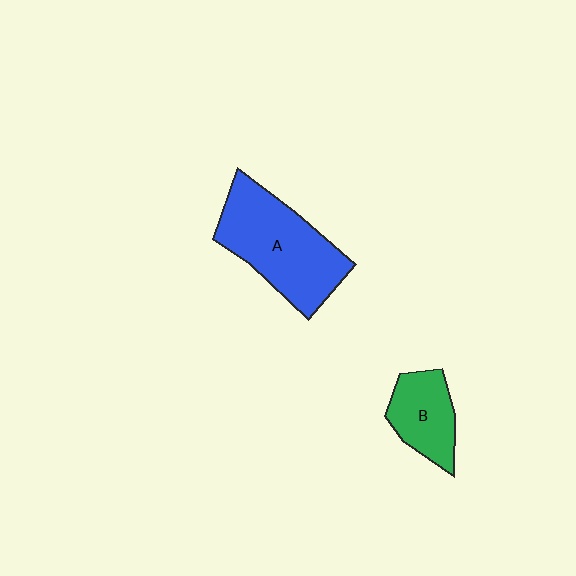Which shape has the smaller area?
Shape B (green).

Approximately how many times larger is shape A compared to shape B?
Approximately 2.0 times.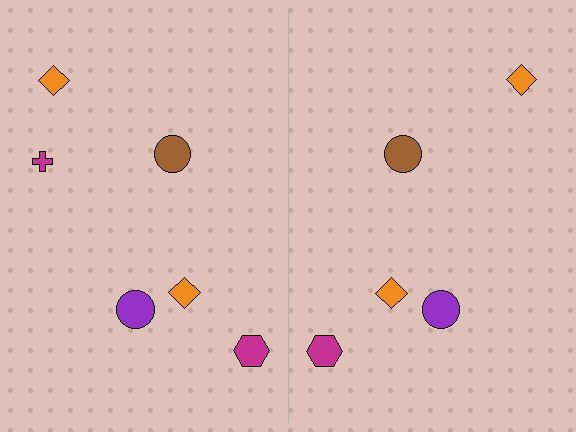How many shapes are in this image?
There are 11 shapes in this image.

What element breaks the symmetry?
A magenta cross is missing from the right side.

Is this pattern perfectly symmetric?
No, the pattern is not perfectly symmetric. A magenta cross is missing from the right side.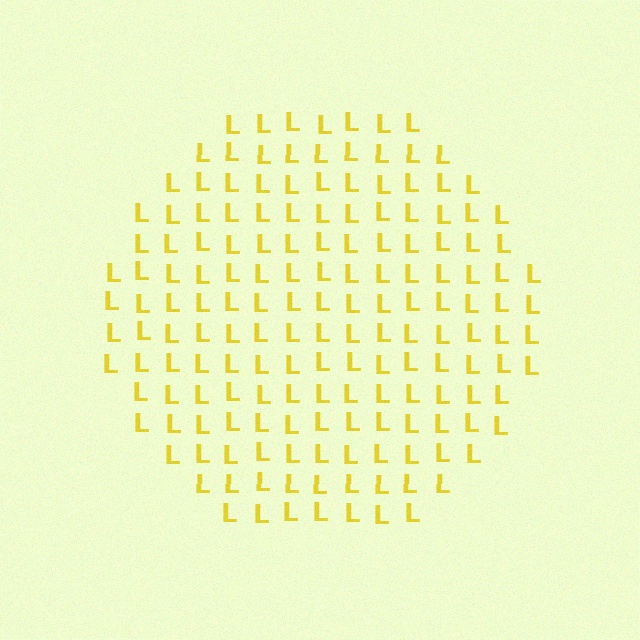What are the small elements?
The small elements are letter L's.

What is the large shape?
The large shape is a circle.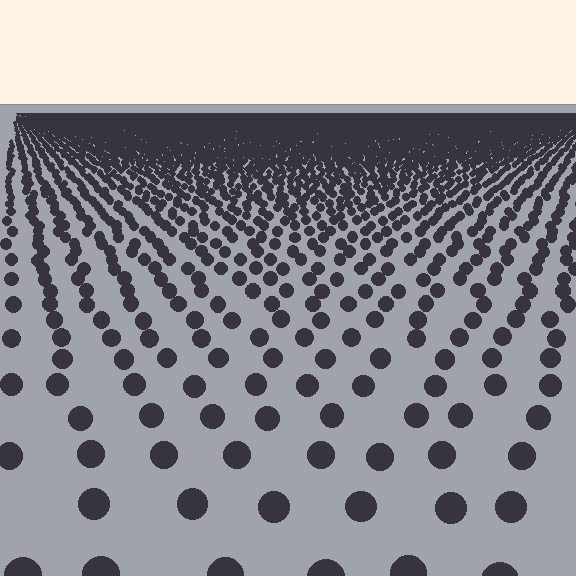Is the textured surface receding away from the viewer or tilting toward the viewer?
The surface is receding away from the viewer. Texture elements get smaller and denser toward the top.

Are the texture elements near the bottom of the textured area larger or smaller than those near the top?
Larger. Near the bottom, elements are closer to the viewer and appear at a bigger on-screen size.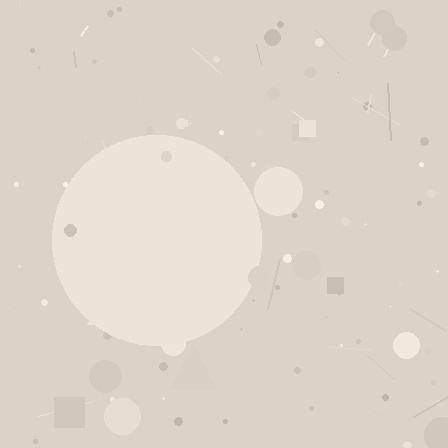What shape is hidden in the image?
A circle is hidden in the image.